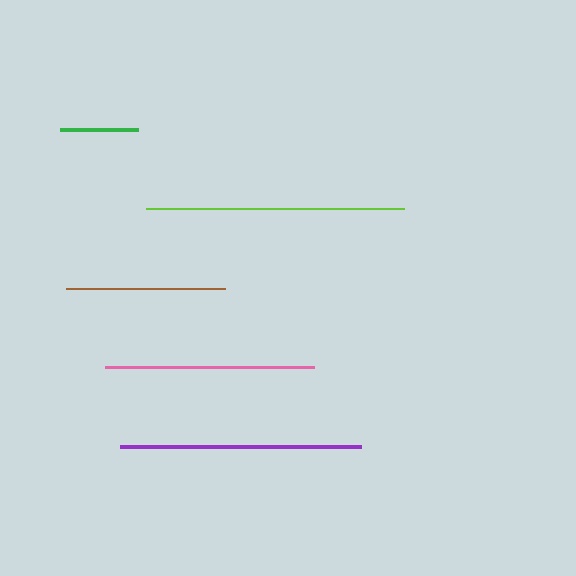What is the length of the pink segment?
The pink segment is approximately 209 pixels long.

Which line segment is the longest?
The lime line is the longest at approximately 258 pixels.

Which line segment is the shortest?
The green line is the shortest at approximately 78 pixels.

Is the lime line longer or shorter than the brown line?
The lime line is longer than the brown line.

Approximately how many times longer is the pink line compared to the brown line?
The pink line is approximately 1.3 times the length of the brown line.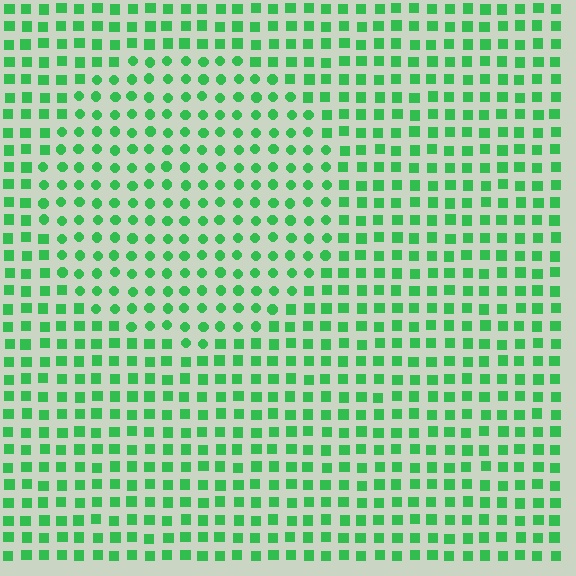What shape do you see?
I see a circle.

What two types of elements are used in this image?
The image uses circles inside the circle region and squares outside it.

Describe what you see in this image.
The image is filled with small green elements arranged in a uniform grid. A circle-shaped region contains circles, while the surrounding area contains squares. The boundary is defined purely by the change in element shape.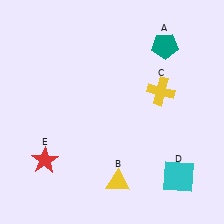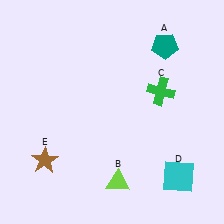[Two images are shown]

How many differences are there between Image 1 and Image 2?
There are 3 differences between the two images.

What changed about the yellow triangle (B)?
In Image 1, B is yellow. In Image 2, it changed to lime.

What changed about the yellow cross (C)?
In Image 1, C is yellow. In Image 2, it changed to green.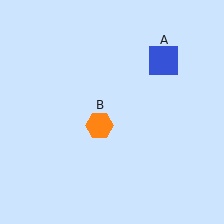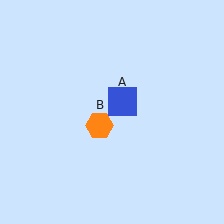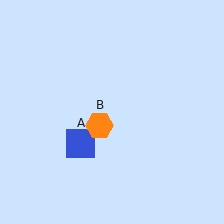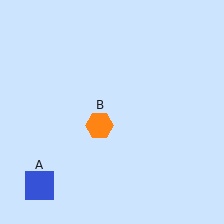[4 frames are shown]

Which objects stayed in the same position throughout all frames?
Orange hexagon (object B) remained stationary.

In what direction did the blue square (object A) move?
The blue square (object A) moved down and to the left.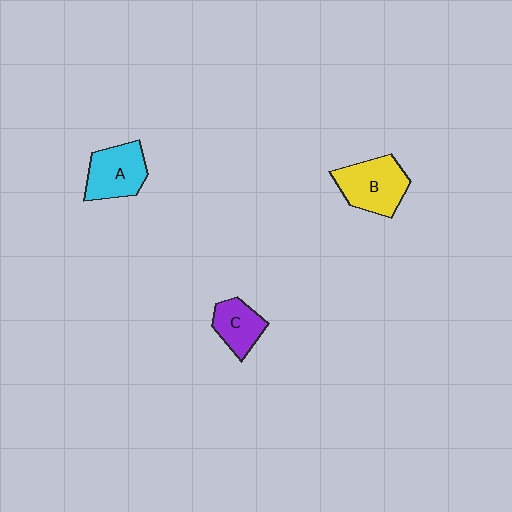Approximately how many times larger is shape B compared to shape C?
Approximately 1.5 times.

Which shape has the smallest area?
Shape C (purple).